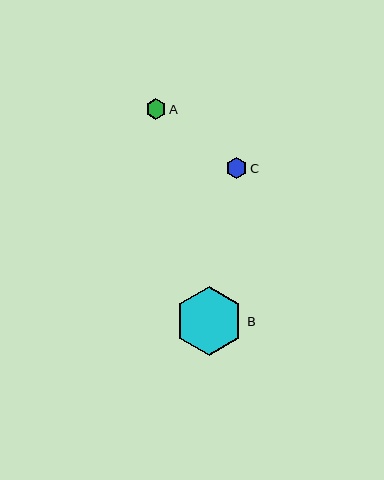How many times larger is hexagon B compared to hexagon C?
Hexagon B is approximately 3.3 times the size of hexagon C.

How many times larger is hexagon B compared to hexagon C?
Hexagon B is approximately 3.3 times the size of hexagon C.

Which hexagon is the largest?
Hexagon B is the largest with a size of approximately 69 pixels.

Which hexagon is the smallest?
Hexagon A is the smallest with a size of approximately 20 pixels.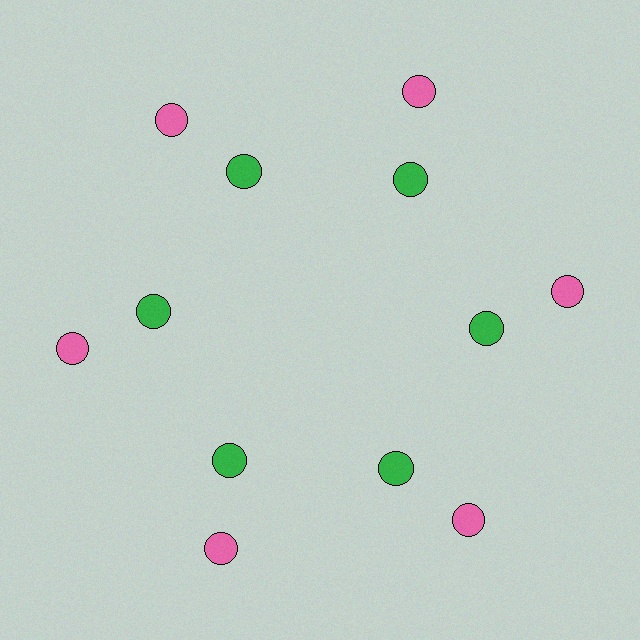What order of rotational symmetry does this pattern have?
This pattern has 6-fold rotational symmetry.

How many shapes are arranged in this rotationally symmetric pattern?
There are 12 shapes, arranged in 6 groups of 2.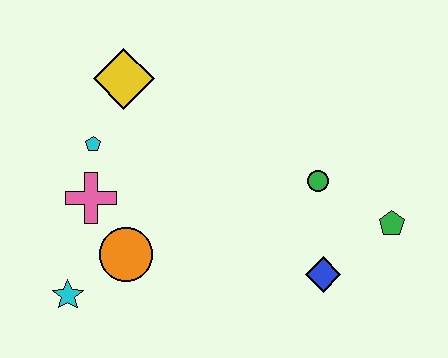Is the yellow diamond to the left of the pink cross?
No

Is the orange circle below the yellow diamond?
Yes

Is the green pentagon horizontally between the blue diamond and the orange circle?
No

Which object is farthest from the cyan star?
The green pentagon is farthest from the cyan star.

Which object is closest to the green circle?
The green pentagon is closest to the green circle.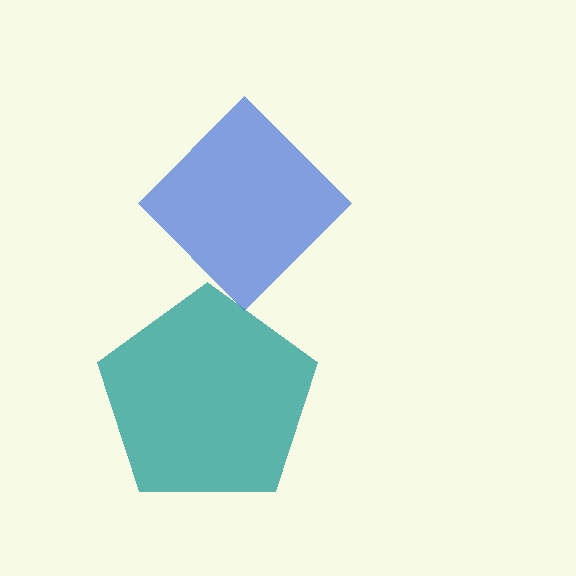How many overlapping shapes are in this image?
There are 2 overlapping shapes in the image.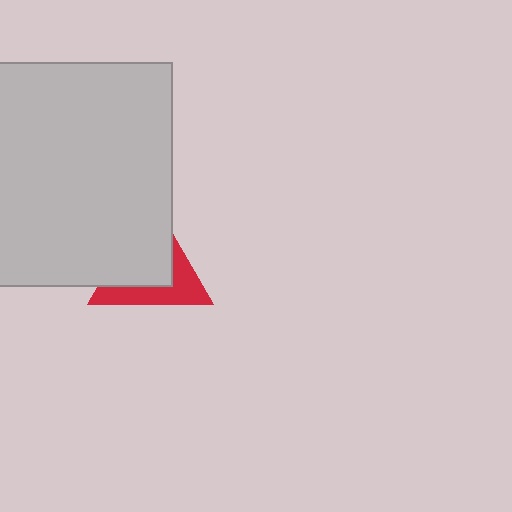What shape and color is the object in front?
The object in front is a light gray square.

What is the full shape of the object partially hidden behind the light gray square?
The partially hidden object is a red triangle.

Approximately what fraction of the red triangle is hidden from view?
Roughly 59% of the red triangle is hidden behind the light gray square.